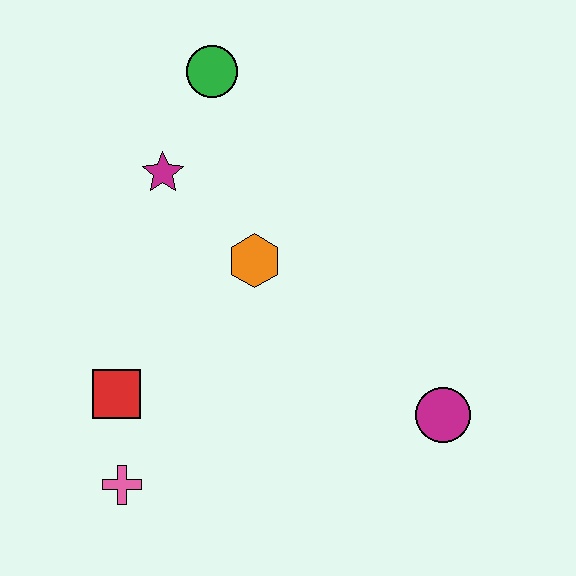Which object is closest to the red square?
The pink cross is closest to the red square.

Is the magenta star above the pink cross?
Yes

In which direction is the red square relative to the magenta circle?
The red square is to the left of the magenta circle.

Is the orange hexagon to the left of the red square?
No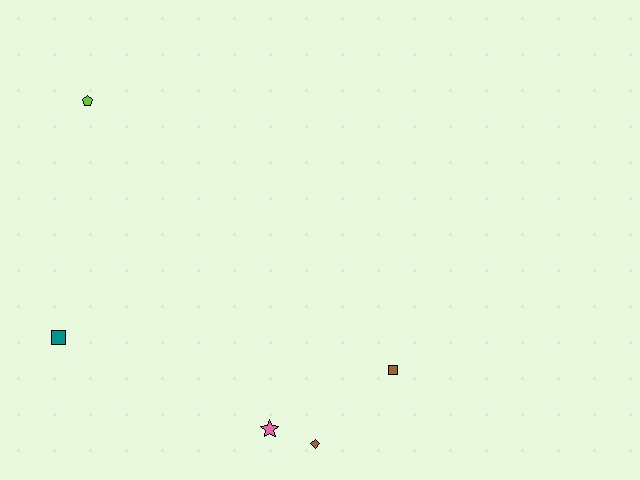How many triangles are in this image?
There are no triangles.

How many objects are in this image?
There are 5 objects.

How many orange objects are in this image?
There are no orange objects.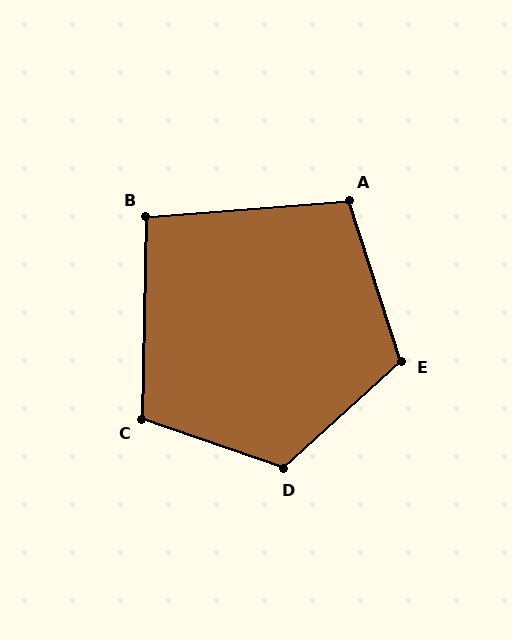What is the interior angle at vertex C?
Approximately 108 degrees (obtuse).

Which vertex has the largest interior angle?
D, at approximately 119 degrees.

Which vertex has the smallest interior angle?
B, at approximately 95 degrees.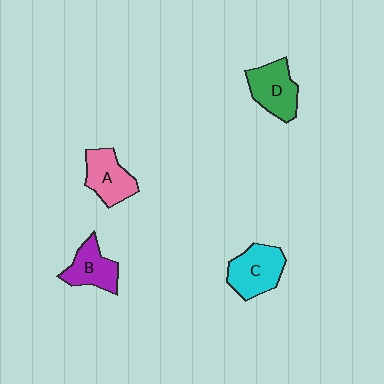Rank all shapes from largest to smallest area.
From largest to smallest: C (cyan), D (green), A (pink), B (purple).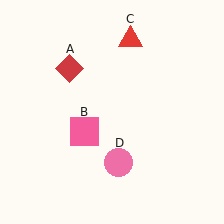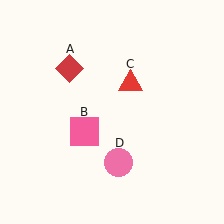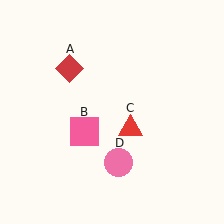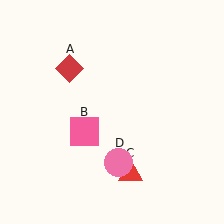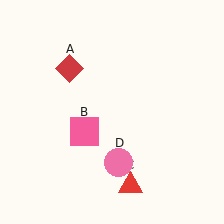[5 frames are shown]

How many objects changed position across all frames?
1 object changed position: red triangle (object C).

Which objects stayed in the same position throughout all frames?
Red diamond (object A) and pink square (object B) and pink circle (object D) remained stationary.